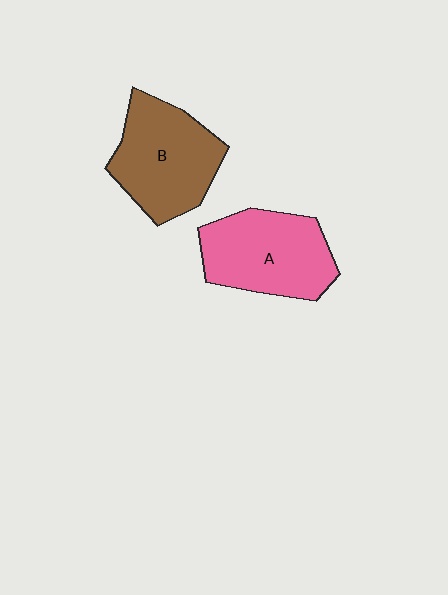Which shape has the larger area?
Shape B (brown).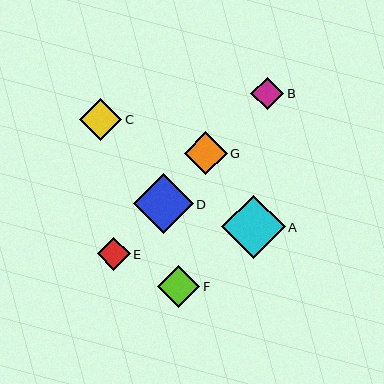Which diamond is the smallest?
Diamond E is the smallest with a size of approximately 33 pixels.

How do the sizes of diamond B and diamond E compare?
Diamond B and diamond E are approximately the same size.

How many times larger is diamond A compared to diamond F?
Diamond A is approximately 1.5 times the size of diamond F.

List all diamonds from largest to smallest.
From largest to smallest: A, D, F, G, C, B, E.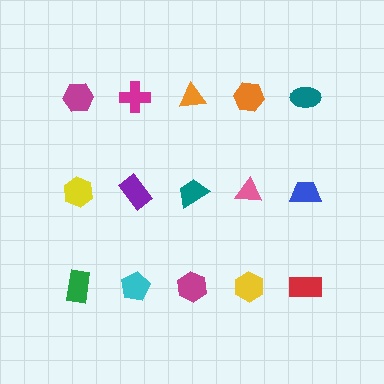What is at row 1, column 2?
A magenta cross.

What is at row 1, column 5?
A teal ellipse.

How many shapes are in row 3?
5 shapes.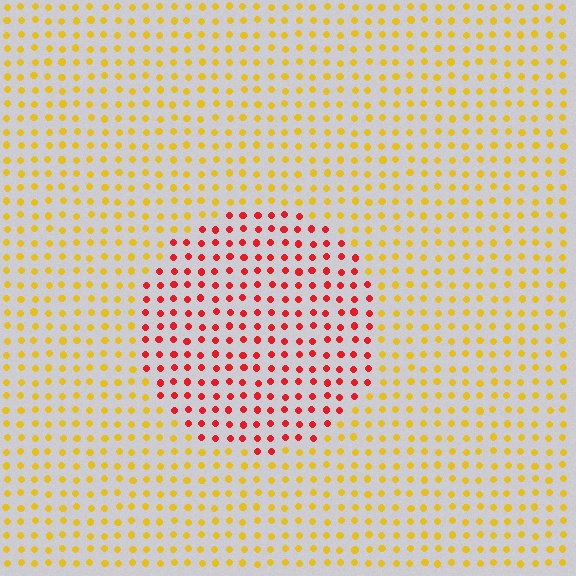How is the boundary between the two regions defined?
The boundary is defined purely by a slight shift in hue (about 51 degrees). Spacing, size, and orientation are identical on both sides.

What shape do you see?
I see a circle.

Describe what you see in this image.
The image is filled with small yellow elements in a uniform arrangement. A circle-shaped region is visible where the elements are tinted to a slightly different hue, forming a subtle color boundary.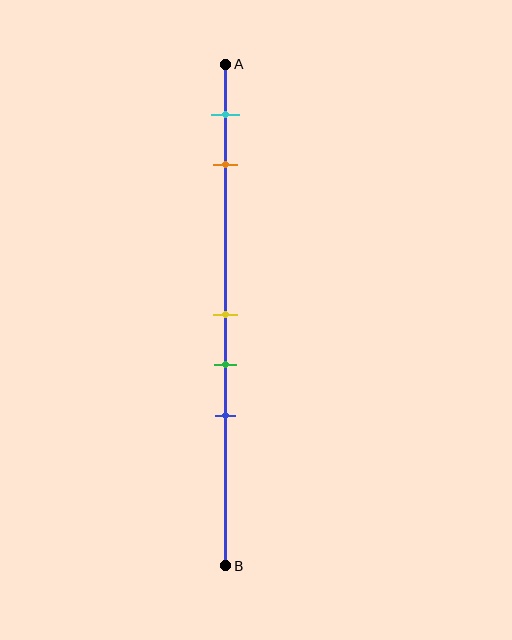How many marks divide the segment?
There are 5 marks dividing the segment.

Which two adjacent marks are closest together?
The yellow and green marks are the closest adjacent pair.